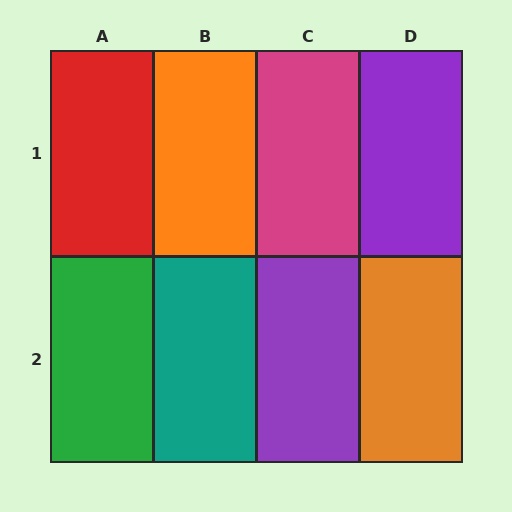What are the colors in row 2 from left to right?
Green, teal, purple, orange.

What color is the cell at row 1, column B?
Orange.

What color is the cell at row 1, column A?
Red.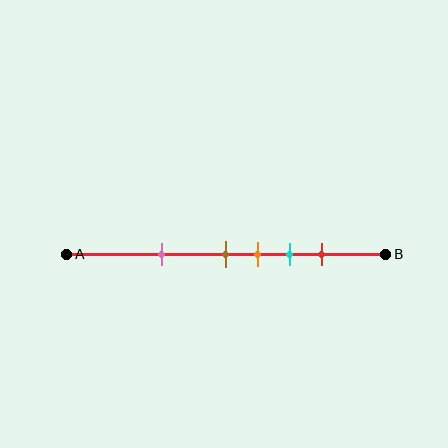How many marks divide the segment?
There are 5 marks dividing the segment.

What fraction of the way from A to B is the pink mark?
The pink mark is approximately 30% (0.3) of the way from A to B.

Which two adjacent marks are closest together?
The brown and orange marks are the closest adjacent pair.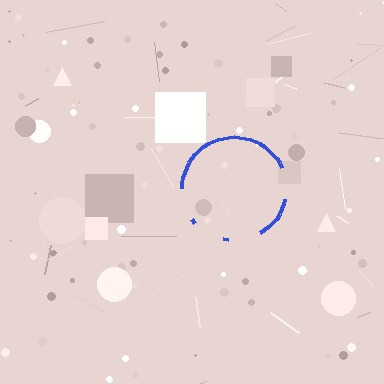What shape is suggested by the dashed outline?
The dashed outline suggests a circle.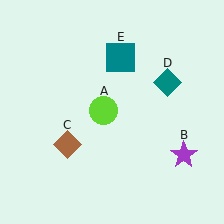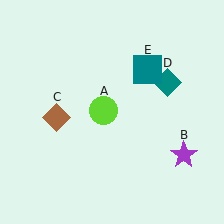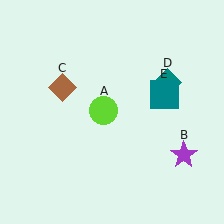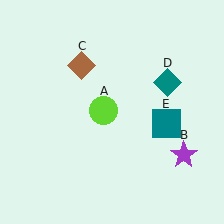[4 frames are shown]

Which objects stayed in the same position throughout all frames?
Lime circle (object A) and purple star (object B) and teal diamond (object D) remained stationary.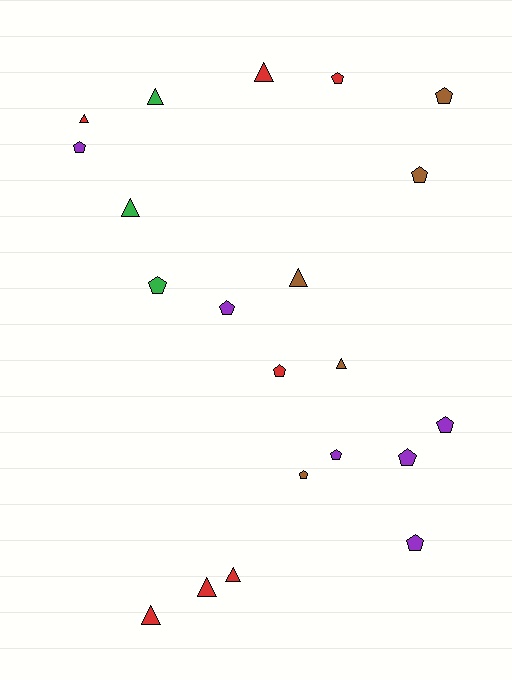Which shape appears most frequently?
Pentagon, with 12 objects.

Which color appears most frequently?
Red, with 7 objects.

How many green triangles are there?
There are 2 green triangles.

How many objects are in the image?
There are 21 objects.